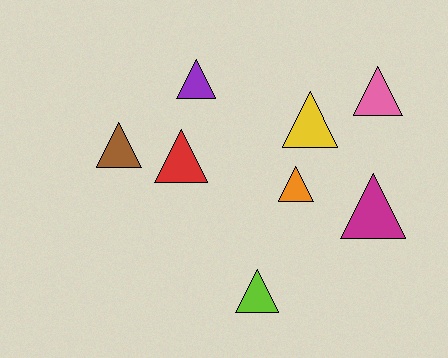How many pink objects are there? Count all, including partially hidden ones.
There is 1 pink object.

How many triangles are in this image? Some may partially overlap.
There are 8 triangles.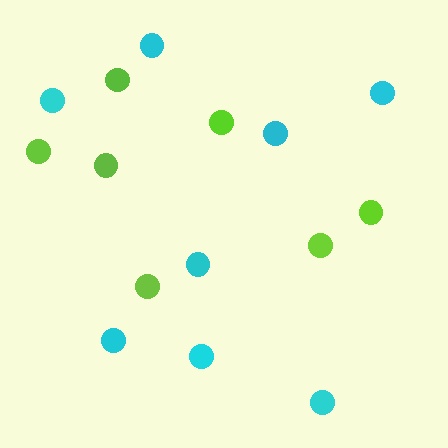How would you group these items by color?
There are 2 groups: one group of lime circles (7) and one group of cyan circles (8).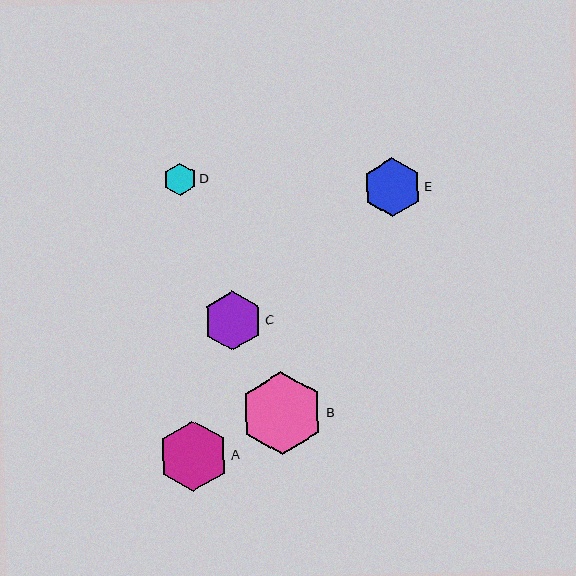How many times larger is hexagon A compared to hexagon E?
Hexagon A is approximately 1.2 times the size of hexagon E.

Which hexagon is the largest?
Hexagon B is the largest with a size of approximately 83 pixels.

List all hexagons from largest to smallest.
From largest to smallest: B, A, C, E, D.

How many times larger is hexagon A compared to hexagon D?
Hexagon A is approximately 2.1 times the size of hexagon D.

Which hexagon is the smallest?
Hexagon D is the smallest with a size of approximately 33 pixels.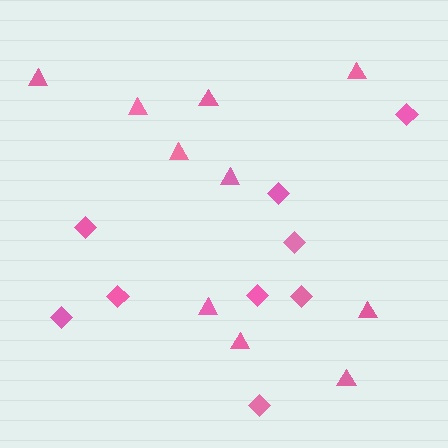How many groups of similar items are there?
There are 2 groups: one group of diamonds (9) and one group of triangles (10).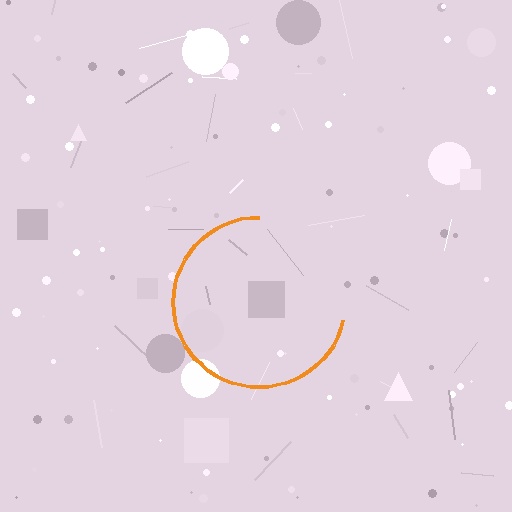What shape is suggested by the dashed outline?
The dashed outline suggests a circle.